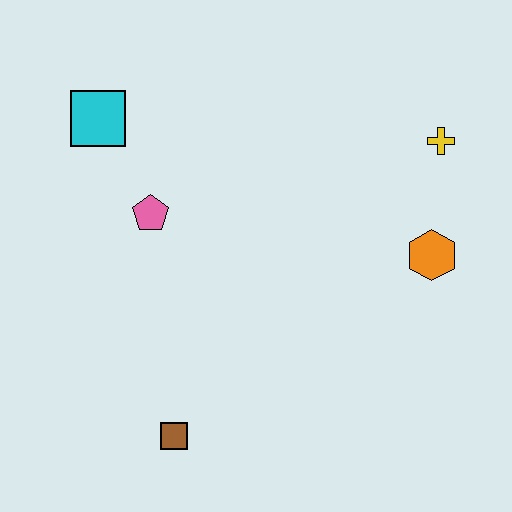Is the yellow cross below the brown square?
No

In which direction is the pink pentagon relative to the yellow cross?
The pink pentagon is to the left of the yellow cross.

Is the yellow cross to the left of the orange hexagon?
No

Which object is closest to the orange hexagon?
The yellow cross is closest to the orange hexagon.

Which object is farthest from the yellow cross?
The brown square is farthest from the yellow cross.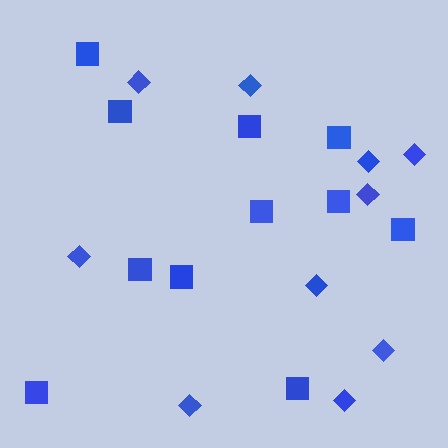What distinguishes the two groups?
There are 2 groups: one group of squares (11) and one group of diamonds (10).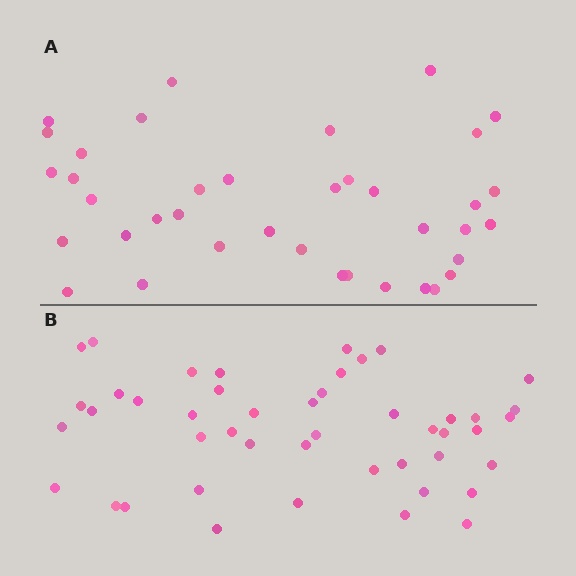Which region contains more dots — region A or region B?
Region B (the bottom region) has more dots.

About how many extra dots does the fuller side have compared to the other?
Region B has roughly 8 or so more dots than region A.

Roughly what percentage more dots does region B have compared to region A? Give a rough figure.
About 20% more.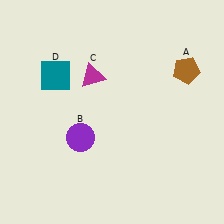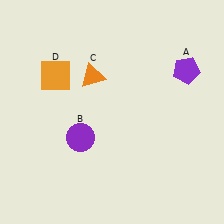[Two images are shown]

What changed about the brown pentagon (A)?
In Image 1, A is brown. In Image 2, it changed to purple.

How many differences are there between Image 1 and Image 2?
There are 3 differences between the two images.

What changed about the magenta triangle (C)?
In Image 1, C is magenta. In Image 2, it changed to orange.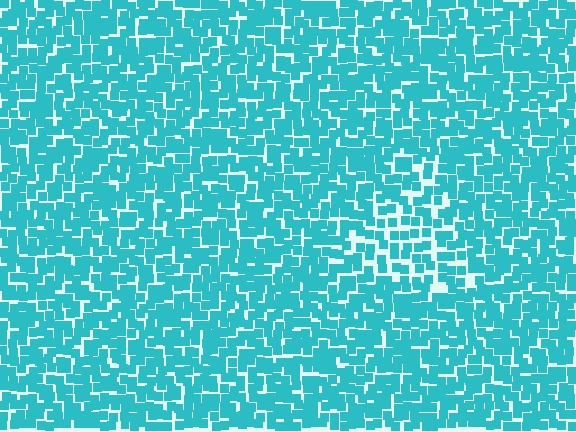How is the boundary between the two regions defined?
The boundary is defined by a change in element density (approximately 1.6x ratio). All elements are the same color, size, and shape.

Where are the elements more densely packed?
The elements are more densely packed outside the triangle boundary.